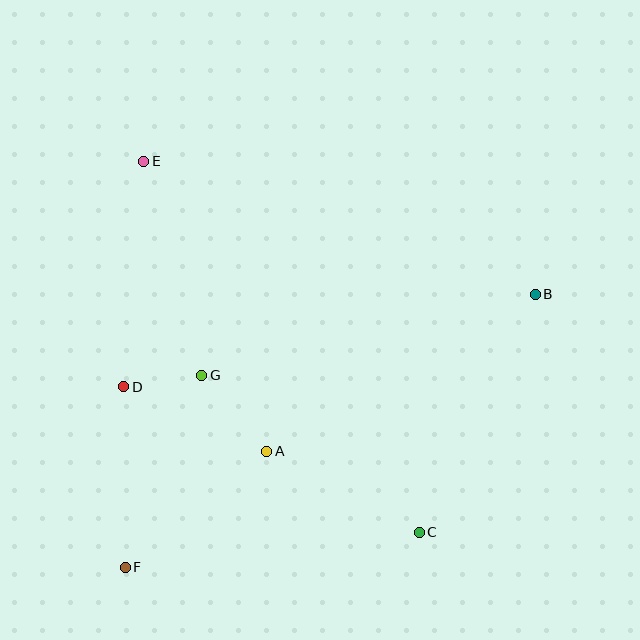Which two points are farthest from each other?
Points B and F are farthest from each other.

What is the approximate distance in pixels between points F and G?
The distance between F and G is approximately 206 pixels.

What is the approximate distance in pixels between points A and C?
The distance between A and C is approximately 173 pixels.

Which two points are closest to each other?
Points D and G are closest to each other.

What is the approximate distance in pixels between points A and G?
The distance between A and G is approximately 100 pixels.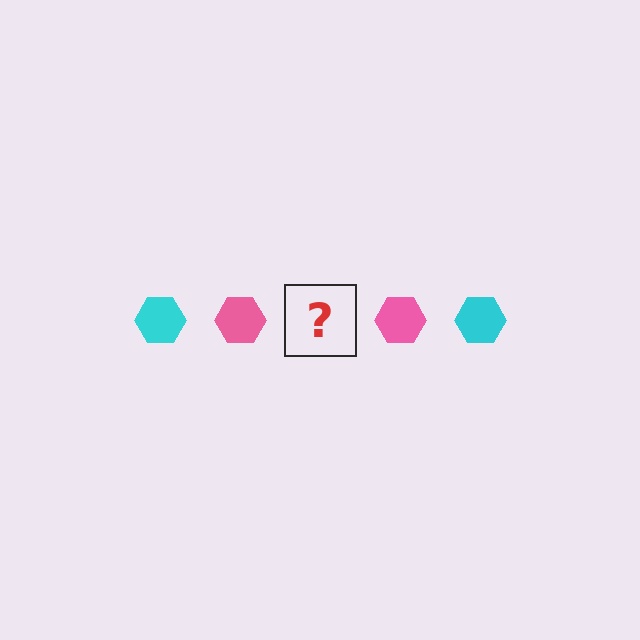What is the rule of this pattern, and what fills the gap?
The rule is that the pattern cycles through cyan, pink hexagons. The gap should be filled with a cyan hexagon.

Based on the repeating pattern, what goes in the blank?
The blank should be a cyan hexagon.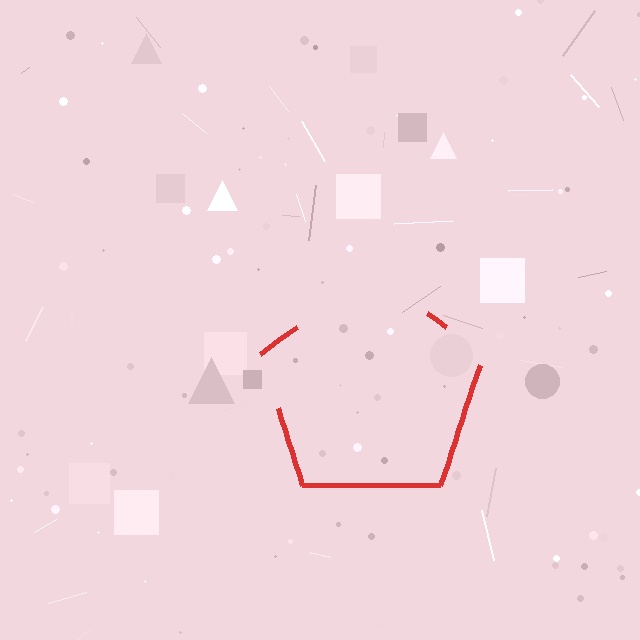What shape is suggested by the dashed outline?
The dashed outline suggests a pentagon.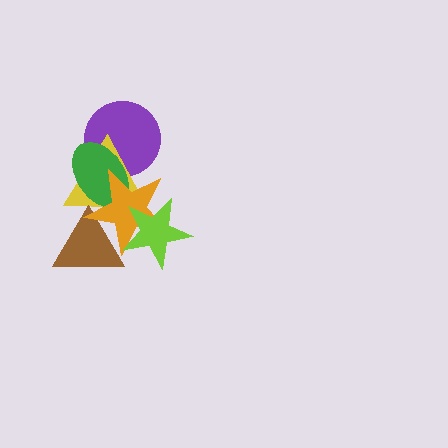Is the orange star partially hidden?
Yes, it is partially covered by another shape.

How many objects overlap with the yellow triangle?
5 objects overlap with the yellow triangle.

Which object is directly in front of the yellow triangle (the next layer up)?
The brown triangle is directly in front of the yellow triangle.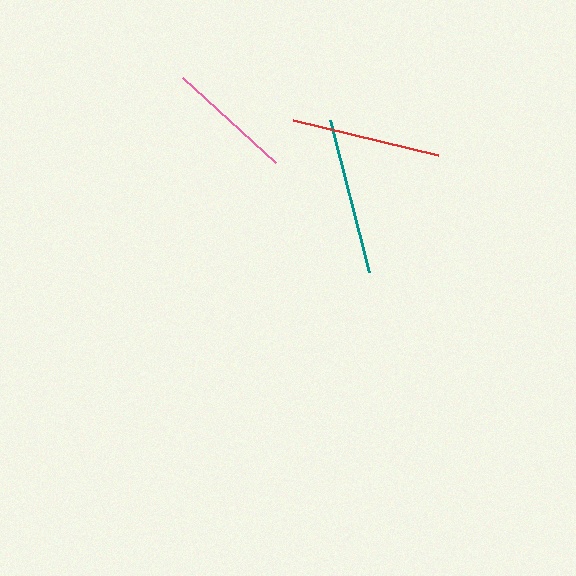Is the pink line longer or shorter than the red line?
The red line is longer than the pink line.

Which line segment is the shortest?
The pink line is the shortest at approximately 126 pixels.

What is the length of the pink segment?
The pink segment is approximately 126 pixels long.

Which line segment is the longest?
The teal line is the longest at approximately 157 pixels.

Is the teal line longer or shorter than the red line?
The teal line is longer than the red line.